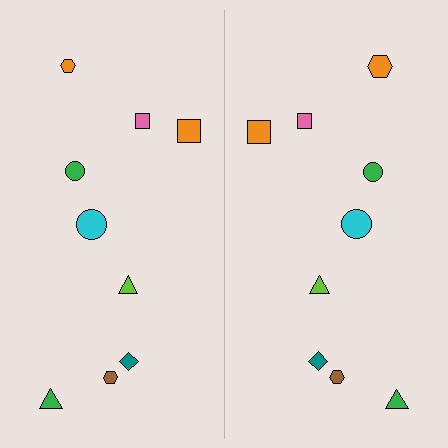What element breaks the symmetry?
The orange hexagon on the right side has a different size than its mirror counterpart.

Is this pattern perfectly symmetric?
No, the pattern is not perfectly symmetric. The orange hexagon on the right side has a different size than its mirror counterpart.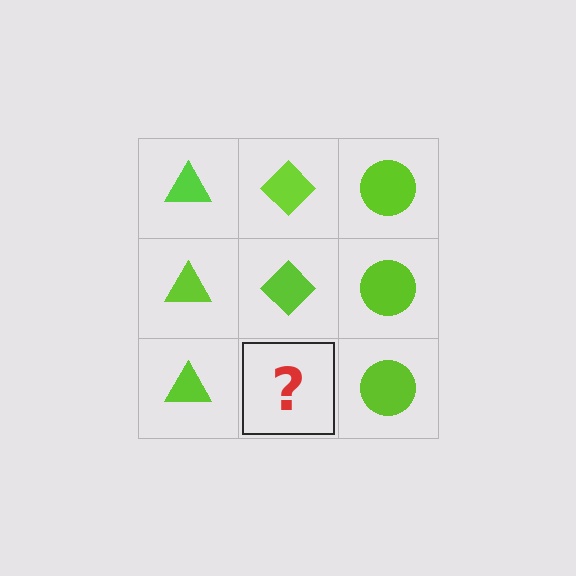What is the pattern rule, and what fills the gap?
The rule is that each column has a consistent shape. The gap should be filled with a lime diamond.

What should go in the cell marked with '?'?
The missing cell should contain a lime diamond.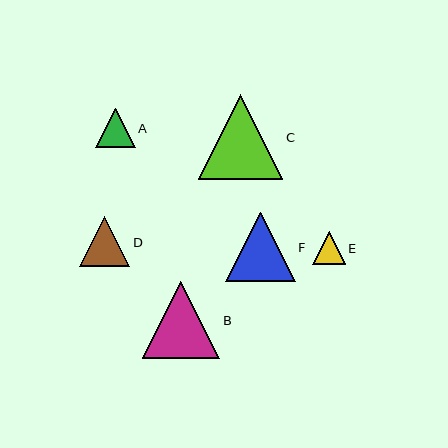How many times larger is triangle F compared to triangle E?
Triangle F is approximately 2.1 times the size of triangle E.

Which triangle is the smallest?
Triangle E is the smallest with a size of approximately 33 pixels.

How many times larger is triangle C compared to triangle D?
Triangle C is approximately 1.7 times the size of triangle D.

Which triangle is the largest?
Triangle C is the largest with a size of approximately 84 pixels.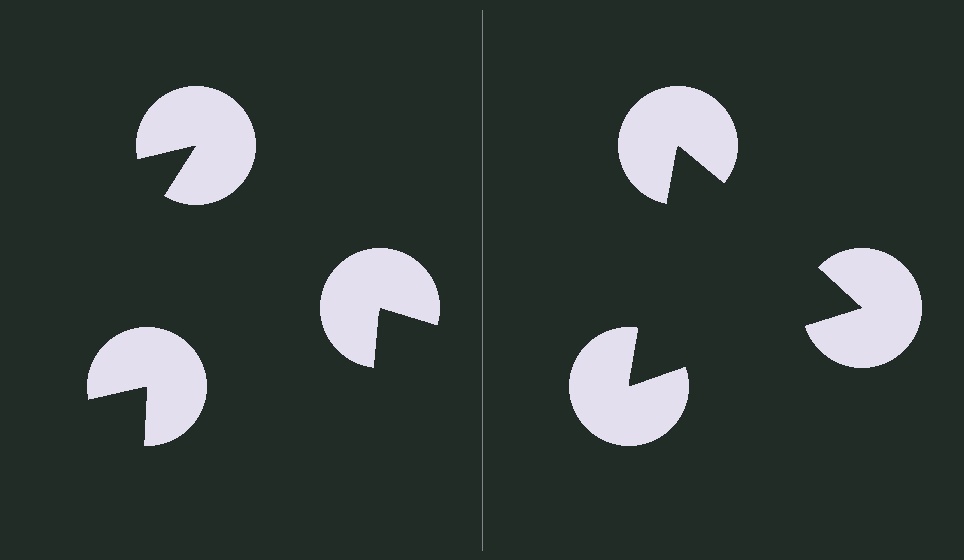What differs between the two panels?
The pac-man discs are positioned identically on both sides; only the wedge orientations differ. On the right they align to a triangle; on the left they are misaligned.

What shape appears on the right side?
An illusory triangle.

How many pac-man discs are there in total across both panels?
6 — 3 on each side.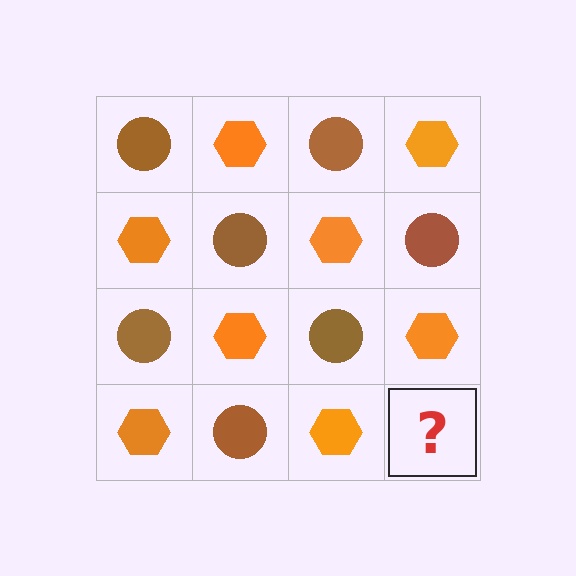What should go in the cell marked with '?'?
The missing cell should contain a brown circle.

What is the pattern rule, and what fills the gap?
The rule is that it alternates brown circle and orange hexagon in a checkerboard pattern. The gap should be filled with a brown circle.